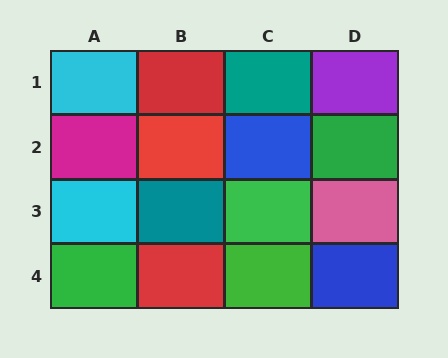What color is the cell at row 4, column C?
Green.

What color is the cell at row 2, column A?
Magenta.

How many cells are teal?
2 cells are teal.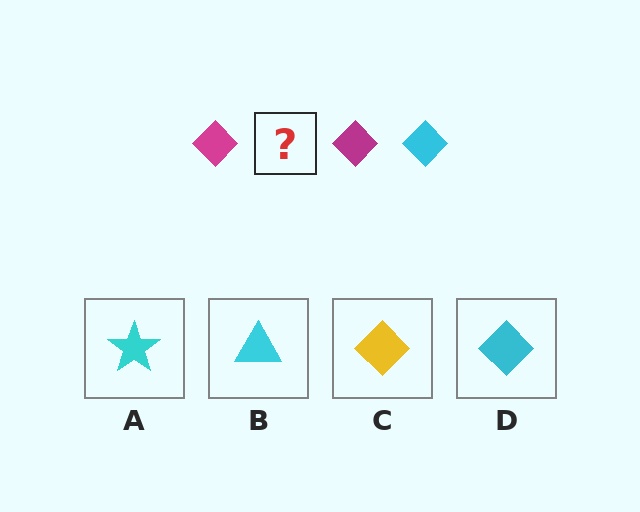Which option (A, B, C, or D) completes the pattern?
D.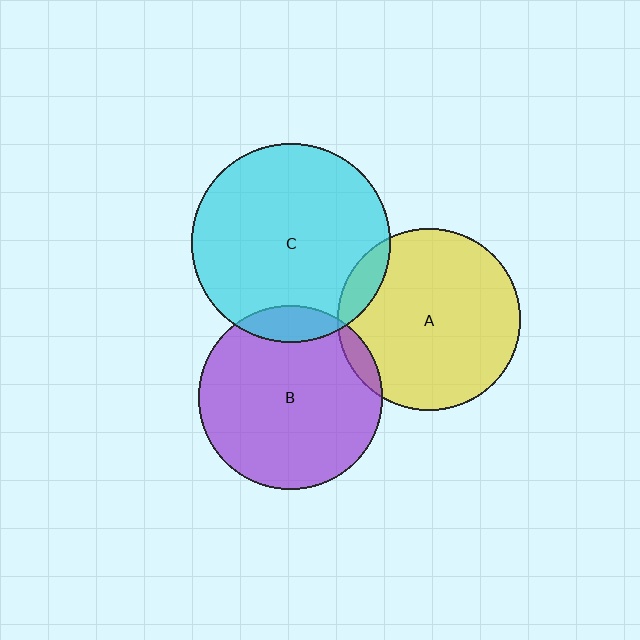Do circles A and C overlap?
Yes.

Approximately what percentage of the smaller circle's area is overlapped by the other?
Approximately 10%.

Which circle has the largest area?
Circle C (cyan).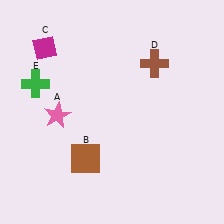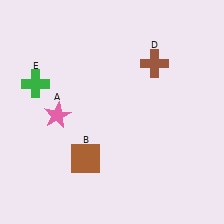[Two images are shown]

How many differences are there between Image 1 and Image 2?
There is 1 difference between the two images.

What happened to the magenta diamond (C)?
The magenta diamond (C) was removed in Image 2. It was in the top-left area of Image 1.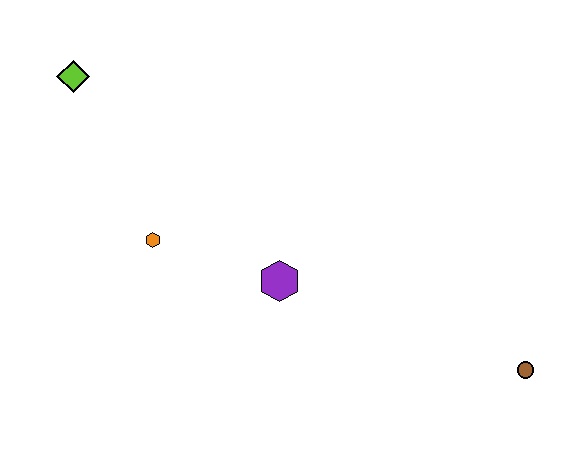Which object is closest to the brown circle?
The purple hexagon is closest to the brown circle.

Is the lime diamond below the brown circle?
No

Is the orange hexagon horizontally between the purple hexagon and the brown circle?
No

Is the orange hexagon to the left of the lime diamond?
No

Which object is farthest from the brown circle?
The lime diamond is farthest from the brown circle.